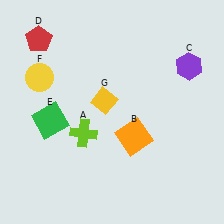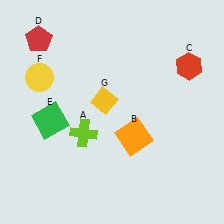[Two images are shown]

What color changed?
The hexagon (C) changed from purple in Image 1 to red in Image 2.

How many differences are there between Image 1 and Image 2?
There is 1 difference between the two images.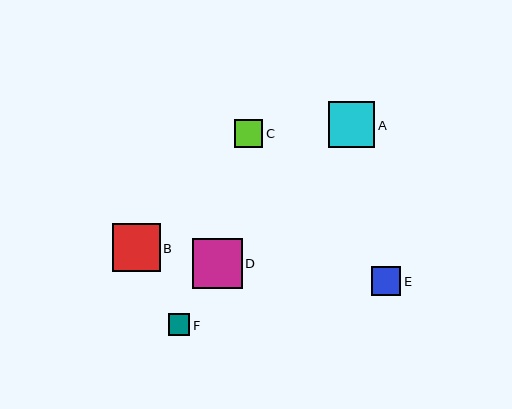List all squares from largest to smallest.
From largest to smallest: D, B, A, E, C, F.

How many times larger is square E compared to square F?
Square E is approximately 1.3 times the size of square F.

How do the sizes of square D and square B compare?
Square D and square B are approximately the same size.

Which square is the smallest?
Square F is the smallest with a size of approximately 22 pixels.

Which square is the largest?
Square D is the largest with a size of approximately 50 pixels.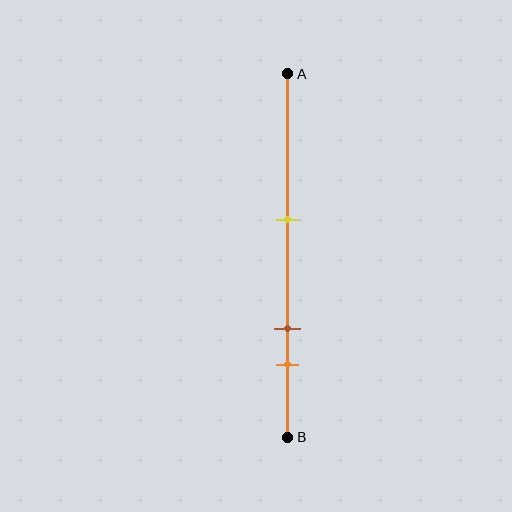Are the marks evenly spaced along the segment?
No, the marks are not evenly spaced.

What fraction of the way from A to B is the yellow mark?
The yellow mark is approximately 40% (0.4) of the way from A to B.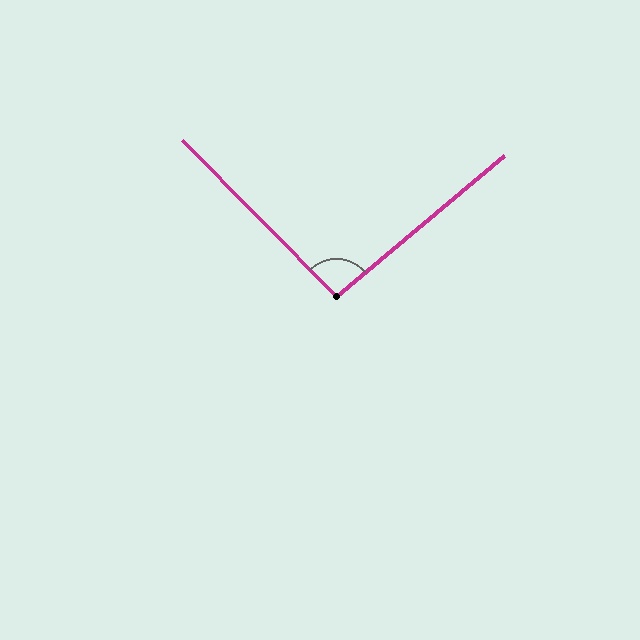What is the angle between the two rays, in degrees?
Approximately 94 degrees.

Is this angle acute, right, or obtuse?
It is approximately a right angle.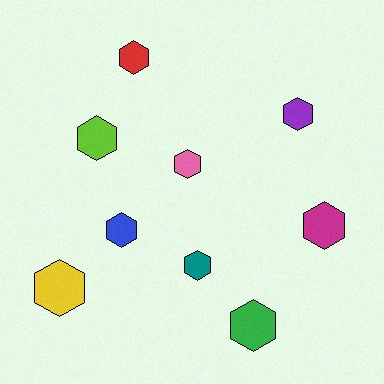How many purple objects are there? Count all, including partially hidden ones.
There is 1 purple object.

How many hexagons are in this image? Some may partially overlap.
There are 9 hexagons.